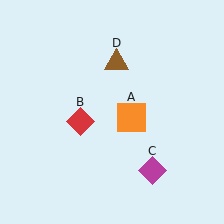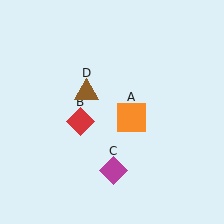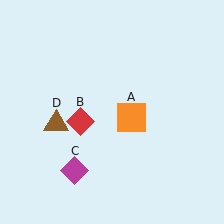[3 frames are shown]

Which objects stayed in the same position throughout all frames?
Orange square (object A) and red diamond (object B) remained stationary.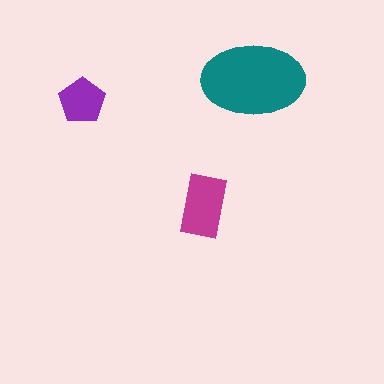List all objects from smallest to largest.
The purple pentagon, the magenta rectangle, the teal ellipse.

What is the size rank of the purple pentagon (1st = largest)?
3rd.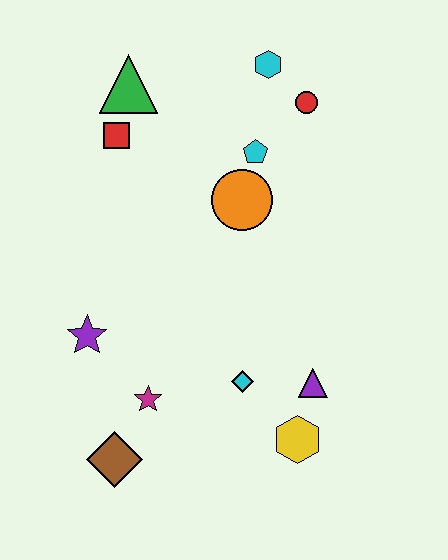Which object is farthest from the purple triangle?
The green triangle is farthest from the purple triangle.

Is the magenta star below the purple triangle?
Yes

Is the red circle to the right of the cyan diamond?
Yes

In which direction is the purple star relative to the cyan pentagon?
The purple star is below the cyan pentagon.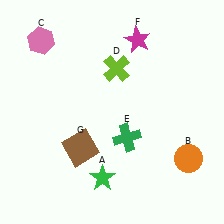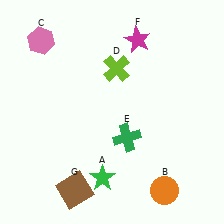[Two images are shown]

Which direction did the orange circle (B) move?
The orange circle (B) moved down.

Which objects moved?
The objects that moved are: the orange circle (B), the brown square (G).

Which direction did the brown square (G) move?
The brown square (G) moved down.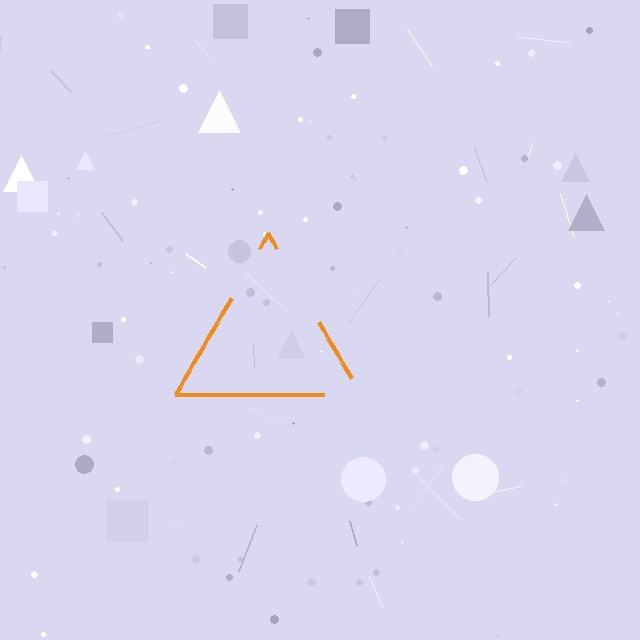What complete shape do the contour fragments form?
The contour fragments form a triangle.